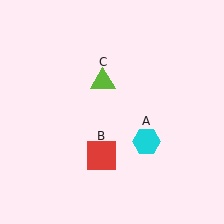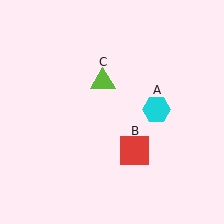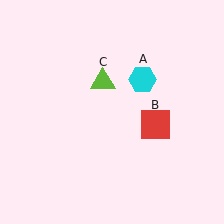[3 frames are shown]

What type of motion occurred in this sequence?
The cyan hexagon (object A), red square (object B) rotated counterclockwise around the center of the scene.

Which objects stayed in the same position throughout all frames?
Lime triangle (object C) remained stationary.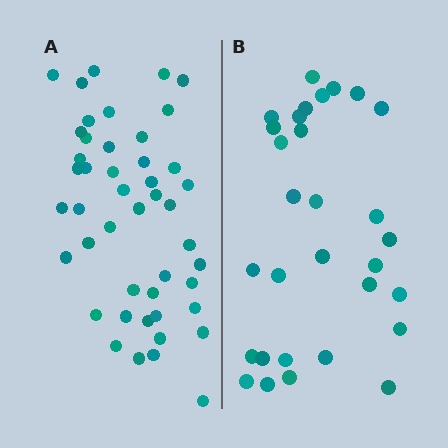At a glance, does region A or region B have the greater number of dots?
Region A (the left region) has more dots.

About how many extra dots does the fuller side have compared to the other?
Region A has approximately 15 more dots than region B.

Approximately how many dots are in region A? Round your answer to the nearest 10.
About 50 dots. (The exact count is 46, which rounds to 50.)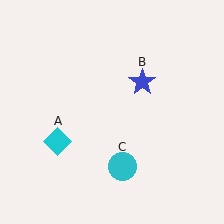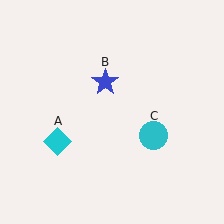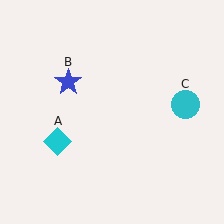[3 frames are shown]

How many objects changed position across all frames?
2 objects changed position: blue star (object B), cyan circle (object C).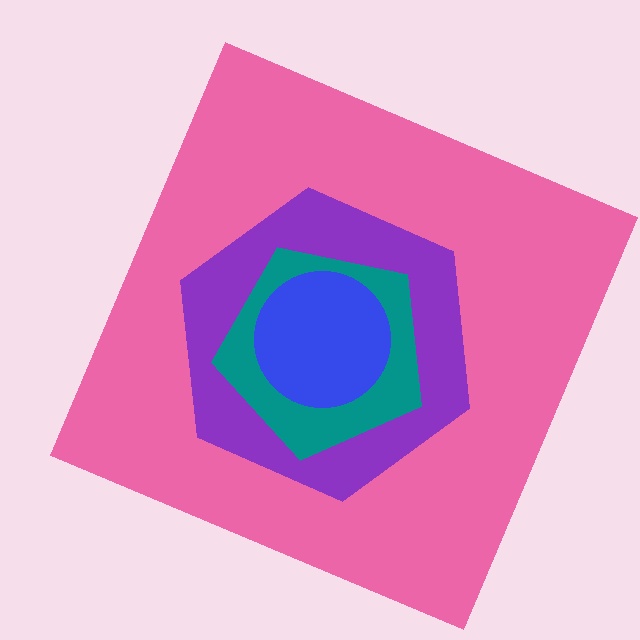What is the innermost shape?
The blue circle.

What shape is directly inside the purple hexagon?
The teal pentagon.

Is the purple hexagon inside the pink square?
Yes.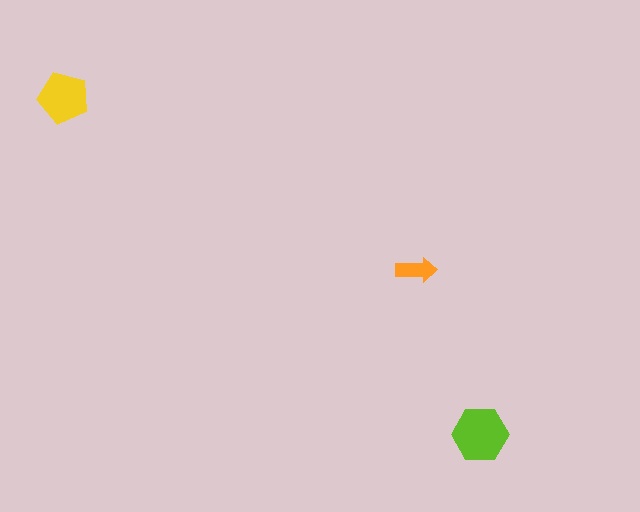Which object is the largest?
The lime hexagon.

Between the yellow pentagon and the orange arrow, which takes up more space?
The yellow pentagon.